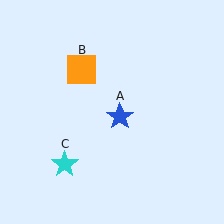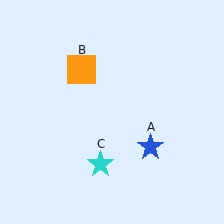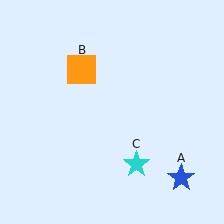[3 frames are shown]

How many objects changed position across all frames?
2 objects changed position: blue star (object A), cyan star (object C).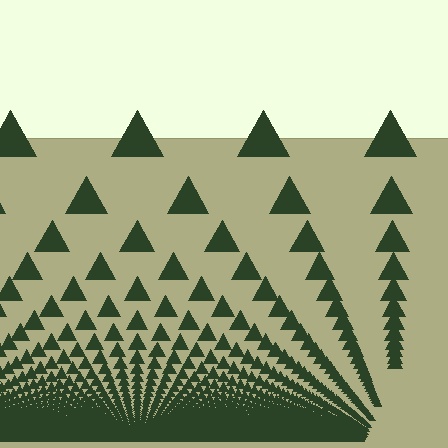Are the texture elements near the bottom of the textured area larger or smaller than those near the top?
Smaller. The gradient is inverted — elements near the bottom are smaller and denser.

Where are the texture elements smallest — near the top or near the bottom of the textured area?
Near the bottom.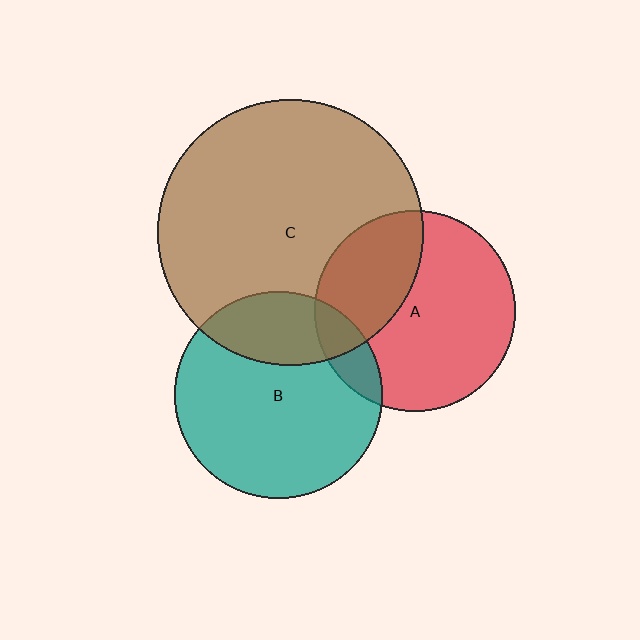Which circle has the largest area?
Circle C (brown).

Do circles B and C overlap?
Yes.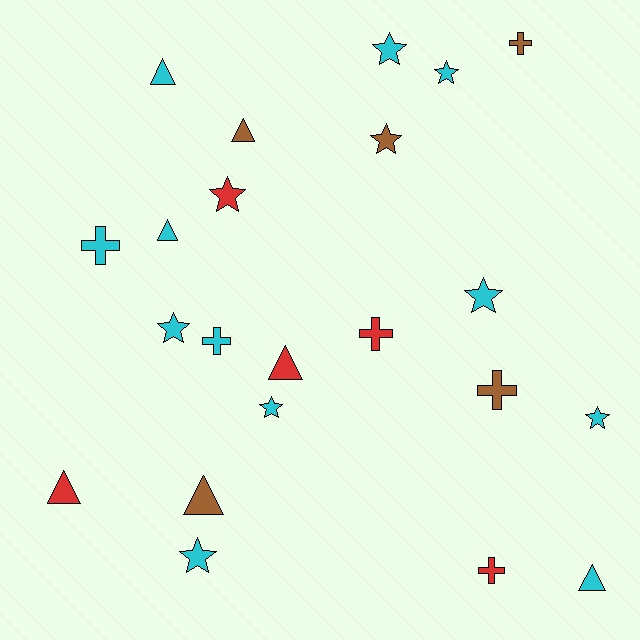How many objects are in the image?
There are 22 objects.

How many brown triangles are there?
There are 2 brown triangles.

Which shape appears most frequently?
Star, with 9 objects.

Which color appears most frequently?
Cyan, with 12 objects.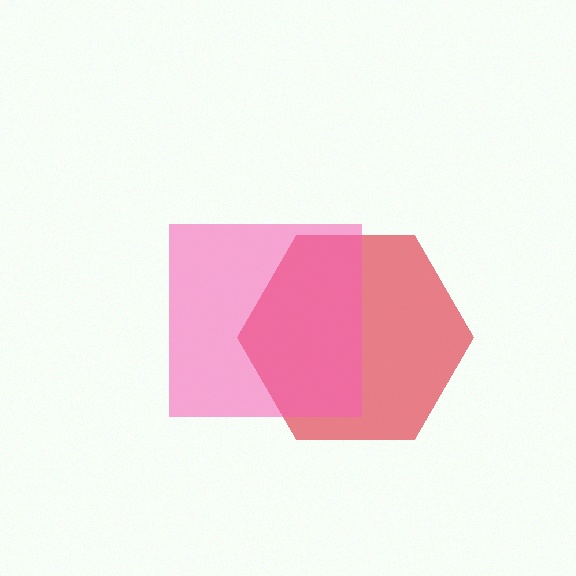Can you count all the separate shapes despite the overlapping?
Yes, there are 2 separate shapes.